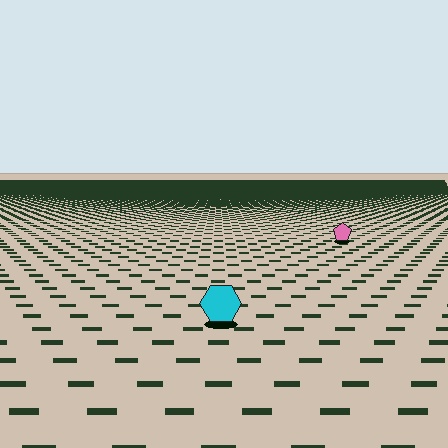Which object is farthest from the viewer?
The pink pentagon is farthest from the viewer. It appears smaller and the ground texture around it is denser.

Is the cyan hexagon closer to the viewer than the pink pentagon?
Yes. The cyan hexagon is closer — you can tell from the texture gradient: the ground texture is coarser near it.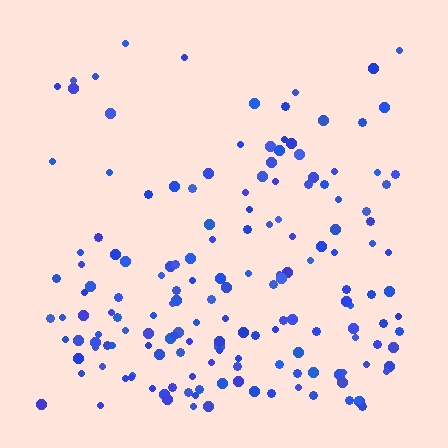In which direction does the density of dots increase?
From top to bottom, with the bottom side densest.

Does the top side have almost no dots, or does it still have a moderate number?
Still a moderate number, just noticeably fewer than the bottom.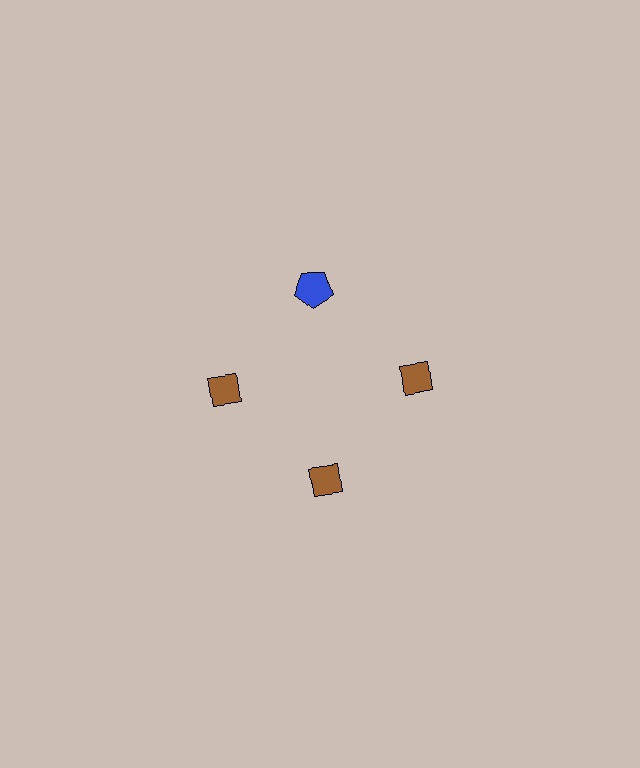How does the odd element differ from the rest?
It differs in both color (blue instead of brown) and shape (pentagon instead of diamond).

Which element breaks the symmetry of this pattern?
The blue pentagon at roughly the 12 o'clock position breaks the symmetry. All other shapes are brown diamonds.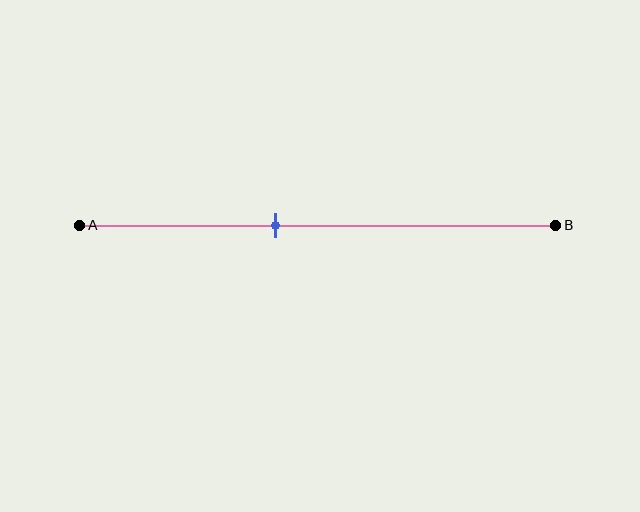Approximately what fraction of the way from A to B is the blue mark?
The blue mark is approximately 40% of the way from A to B.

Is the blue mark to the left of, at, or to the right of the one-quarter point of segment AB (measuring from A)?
The blue mark is to the right of the one-quarter point of segment AB.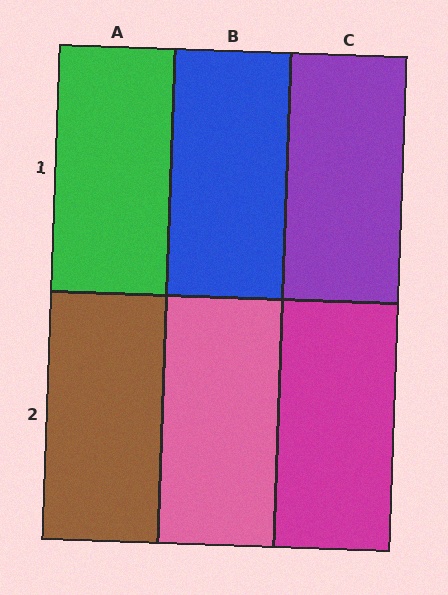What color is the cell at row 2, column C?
Magenta.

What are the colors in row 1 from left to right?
Green, blue, purple.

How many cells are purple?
1 cell is purple.